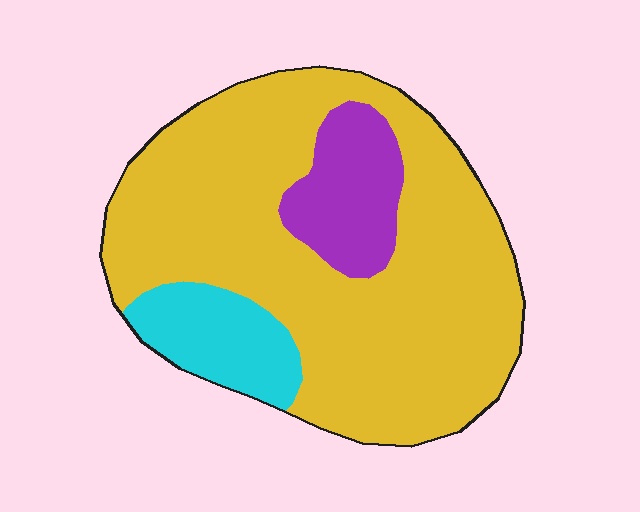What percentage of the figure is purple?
Purple covers about 15% of the figure.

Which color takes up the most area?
Yellow, at roughly 75%.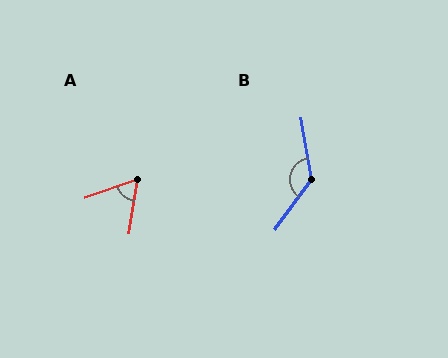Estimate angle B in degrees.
Approximately 135 degrees.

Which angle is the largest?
B, at approximately 135 degrees.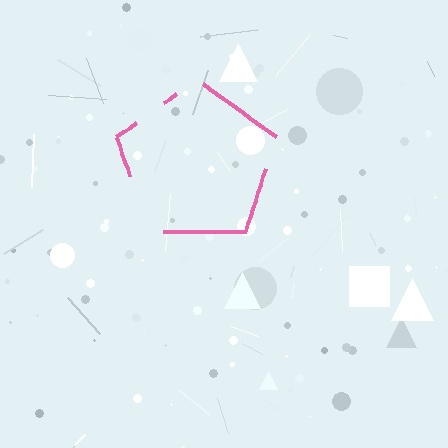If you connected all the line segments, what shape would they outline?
They would outline a pentagon.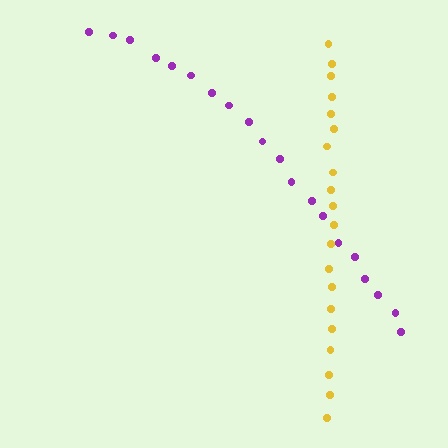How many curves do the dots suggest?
There are 2 distinct paths.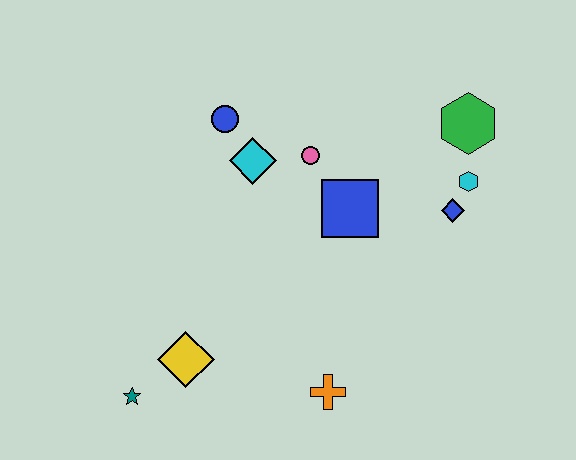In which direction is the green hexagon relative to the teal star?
The green hexagon is to the right of the teal star.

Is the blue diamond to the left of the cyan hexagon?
Yes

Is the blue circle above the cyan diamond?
Yes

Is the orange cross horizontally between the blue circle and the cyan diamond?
No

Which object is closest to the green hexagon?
The cyan hexagon is closest to the green hexagon.